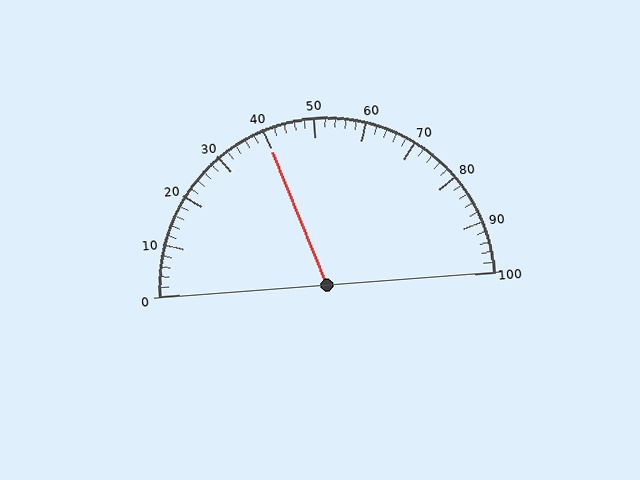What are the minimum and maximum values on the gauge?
The gauge ranges from 0 to 100.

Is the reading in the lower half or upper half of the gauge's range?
The reading is in the lower half of the range (0 to 100).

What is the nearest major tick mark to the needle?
The nearest major tick mark is 40.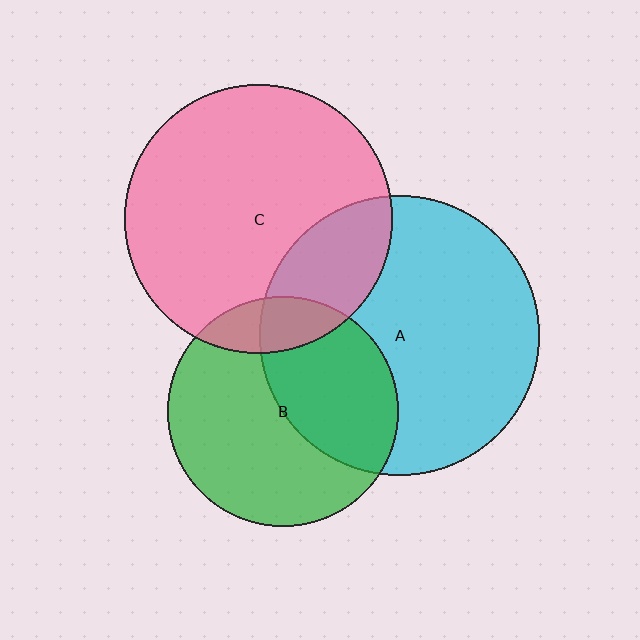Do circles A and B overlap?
Yes.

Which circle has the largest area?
Circle A (cyan).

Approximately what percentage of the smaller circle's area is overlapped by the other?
Approximately 40%.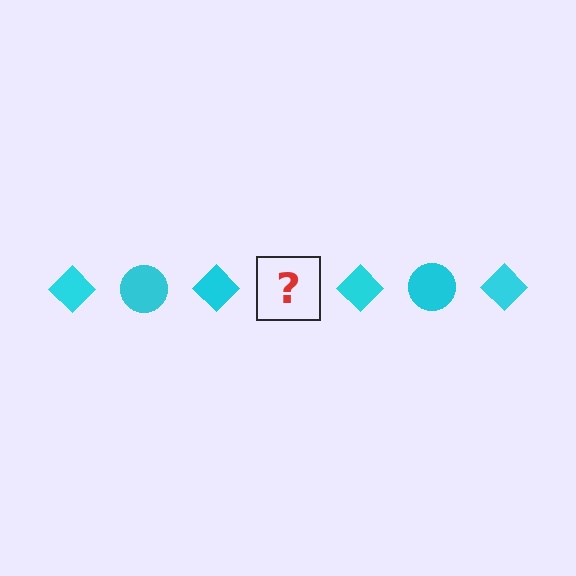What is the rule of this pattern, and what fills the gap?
The rule is that the pattern cycles through diamond, circle shapes in cyan. The gap should be filled with a cyan circle.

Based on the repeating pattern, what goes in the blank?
The blank should be a cyan circle.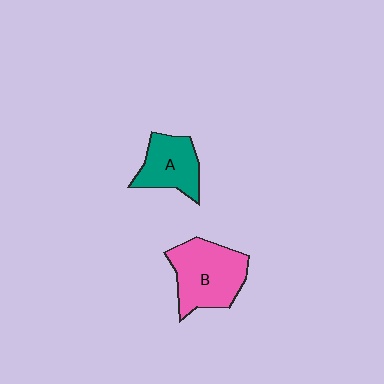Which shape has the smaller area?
Shape A (teal).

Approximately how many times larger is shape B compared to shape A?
Approximately 1.5 times.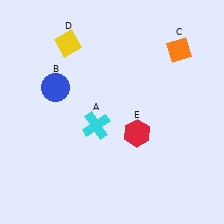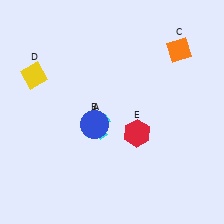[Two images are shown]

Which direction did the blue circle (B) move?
The blue circle (B) moved right.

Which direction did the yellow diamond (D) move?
The yellow diamond (D) moved left.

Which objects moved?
The objects that moved are: the blue circle (B), the yellow diamond (D).